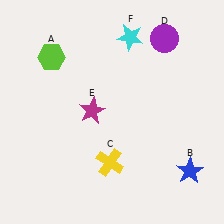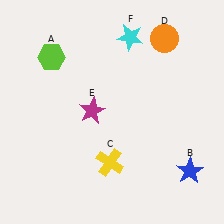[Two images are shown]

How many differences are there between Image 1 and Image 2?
There is 1 difference between the two images.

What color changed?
The circle (D) changed from purple in Image 1 to orange in Image 2.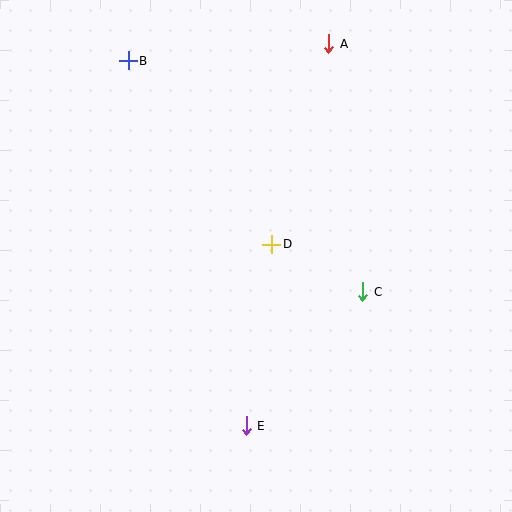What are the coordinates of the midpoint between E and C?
The midpoint between E and C is at (305, 359).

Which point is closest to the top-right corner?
Point A is closest to the top-right corner.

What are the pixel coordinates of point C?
Point C is at (363, 292).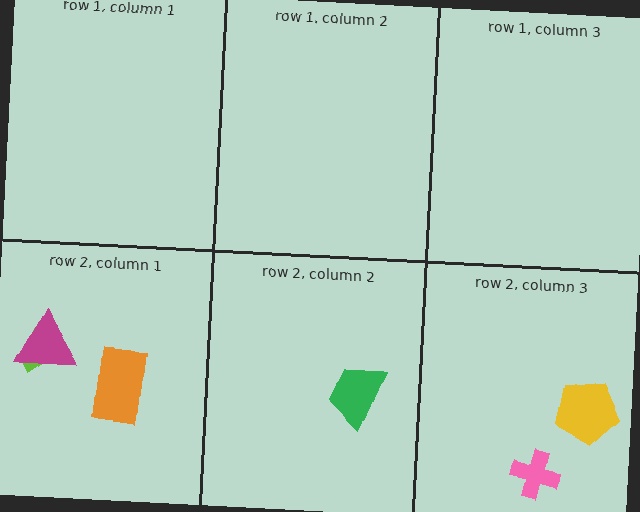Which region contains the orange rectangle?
The row 2, column 1 region.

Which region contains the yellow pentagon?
The row 2, column 3 region.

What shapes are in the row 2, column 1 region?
The lime arrow, the magenta triangle, the orange rectangle.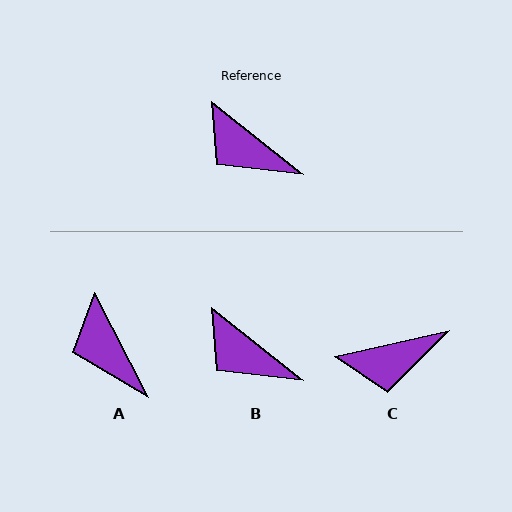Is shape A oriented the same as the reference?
No, it is off by about 24 degrees.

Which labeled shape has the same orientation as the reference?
B.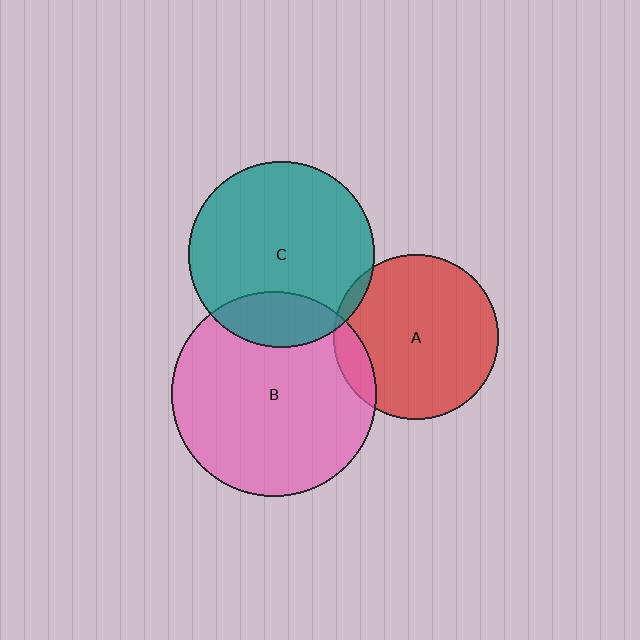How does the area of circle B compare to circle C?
Approximately 1.2 times.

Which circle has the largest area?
Circle B (pink).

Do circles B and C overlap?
Yes.